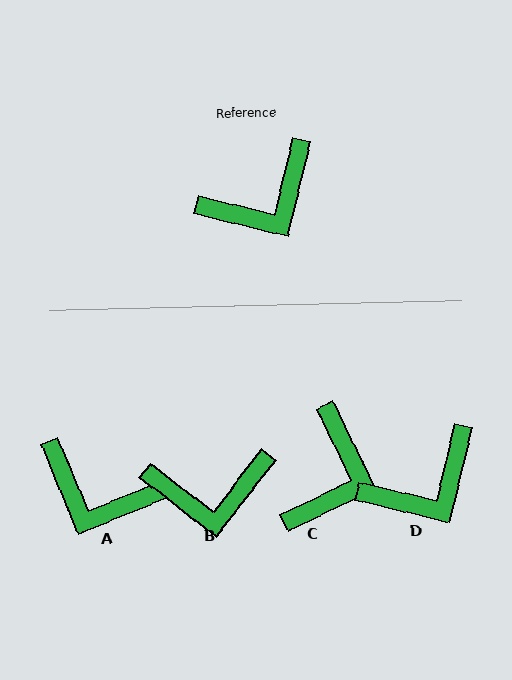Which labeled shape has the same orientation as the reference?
D.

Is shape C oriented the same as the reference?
No, it is off by about 39 degrees.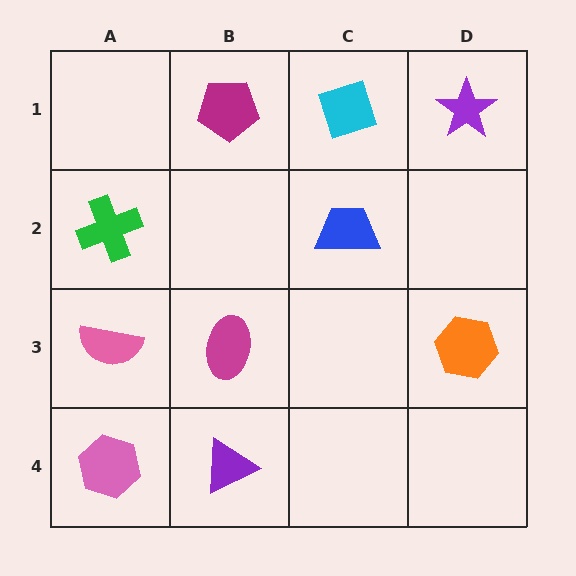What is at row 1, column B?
A magenta pentagon.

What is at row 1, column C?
A cyan diamond.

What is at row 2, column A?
A green cross.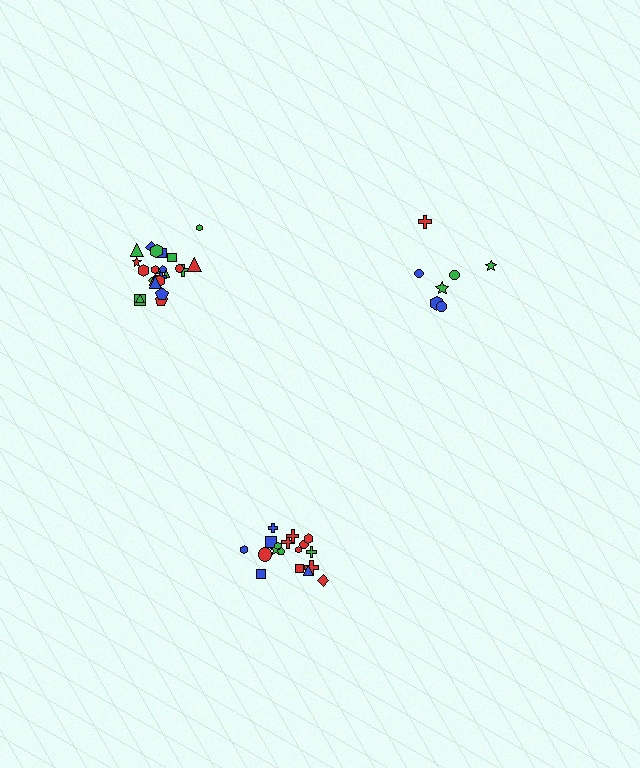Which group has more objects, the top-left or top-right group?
The top-left group.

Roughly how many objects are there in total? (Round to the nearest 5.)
Roughly 50 objects in total.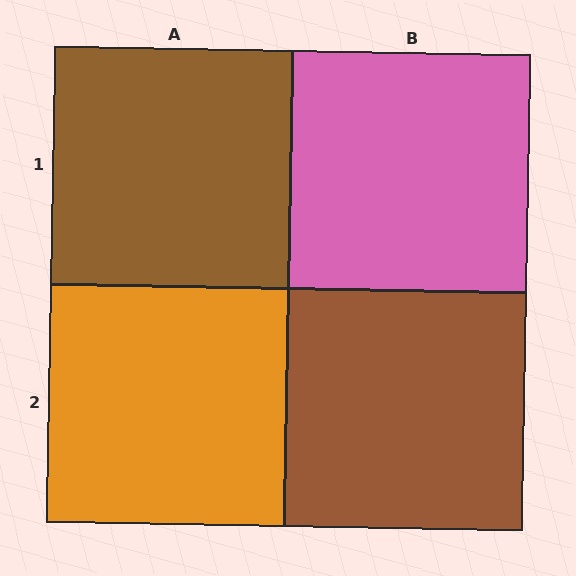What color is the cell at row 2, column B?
Brown.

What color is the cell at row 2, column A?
Orange.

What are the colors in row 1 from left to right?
Brown, pink.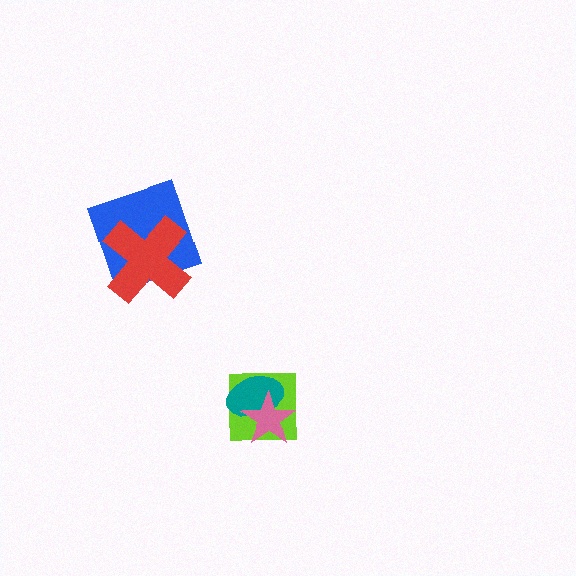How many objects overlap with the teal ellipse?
2 objects overlap with the teal ellipse.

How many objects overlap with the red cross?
1 object overlaps with the red cross.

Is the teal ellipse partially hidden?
Yes, it is partially covered by another shape.